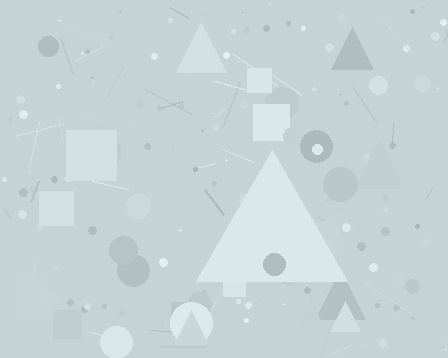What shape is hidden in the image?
A triangle is hidden in the image.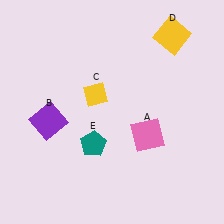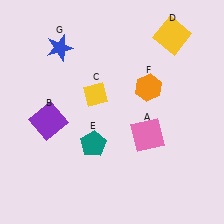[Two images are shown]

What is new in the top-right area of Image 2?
An orange hexagon (F) was added in the top-right area of Image 2.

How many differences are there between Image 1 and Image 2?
There are 2 differences between the two images.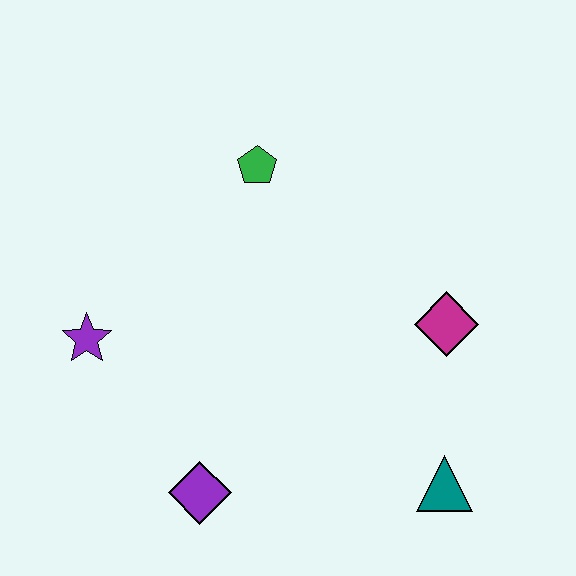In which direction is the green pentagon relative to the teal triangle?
The green pentagon is above the teal triangle.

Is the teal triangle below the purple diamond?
No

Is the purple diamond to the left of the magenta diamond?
Yes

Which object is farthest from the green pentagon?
The teal triangle is farthest from the green pentagon.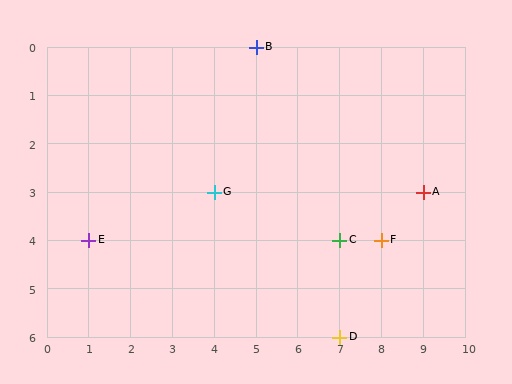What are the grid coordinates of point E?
Point E is at grid coordinates (1, 4).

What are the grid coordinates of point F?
Point F is at grid coordinates (8, 4).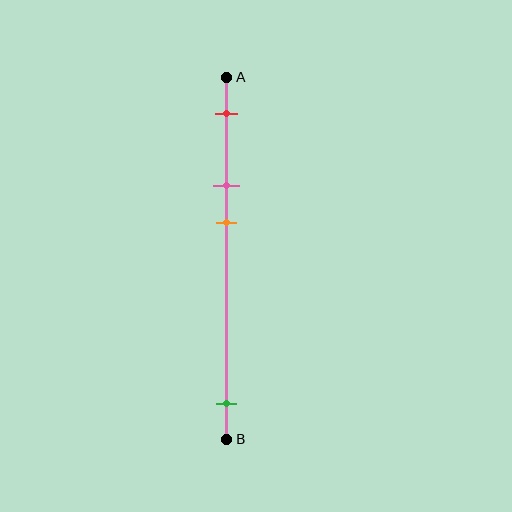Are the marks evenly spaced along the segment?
No, the marks are not evenly spaced.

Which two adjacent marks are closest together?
The pink and orange marks are the closest adjacent pair.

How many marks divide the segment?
There are 4 marks dividing the segment.